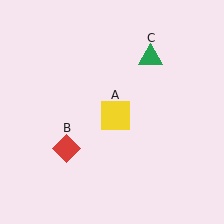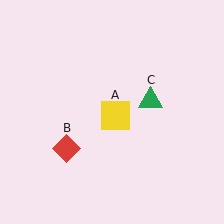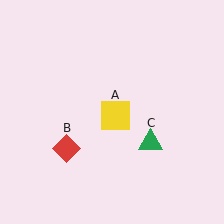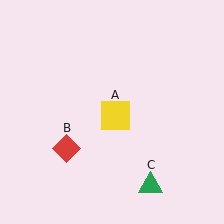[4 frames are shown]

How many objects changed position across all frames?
1 object changed position: green triangle (object C).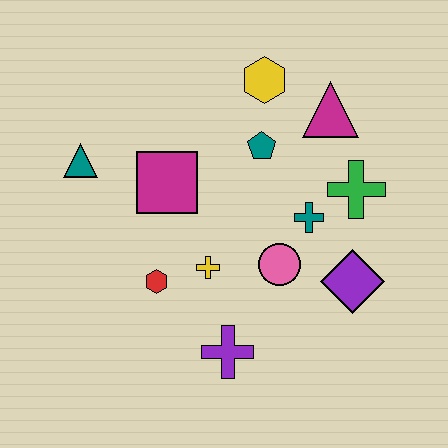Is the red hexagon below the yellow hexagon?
Yes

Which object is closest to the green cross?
The teal cross is closest to the green cross.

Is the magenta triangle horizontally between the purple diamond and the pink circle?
Yes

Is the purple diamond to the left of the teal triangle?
No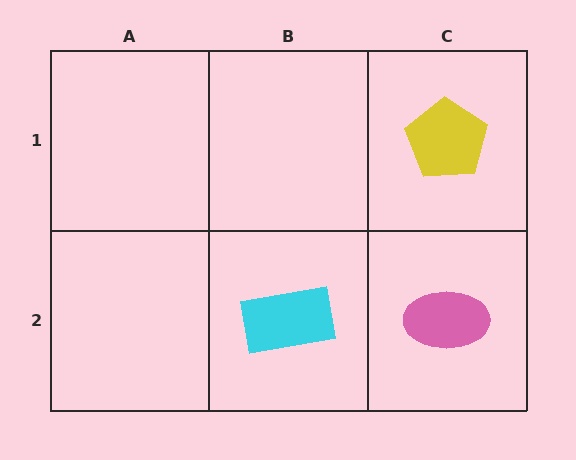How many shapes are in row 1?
1 shape.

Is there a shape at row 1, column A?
No, that cell is empty.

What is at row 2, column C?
A pink ellipse.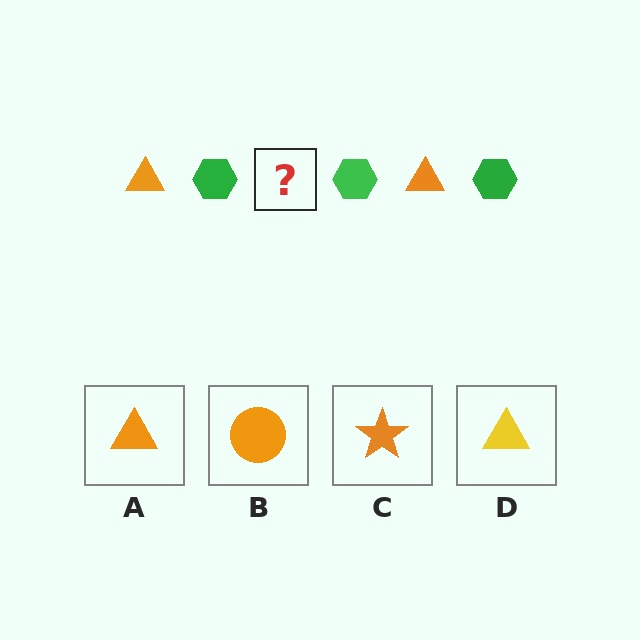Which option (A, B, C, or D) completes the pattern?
A.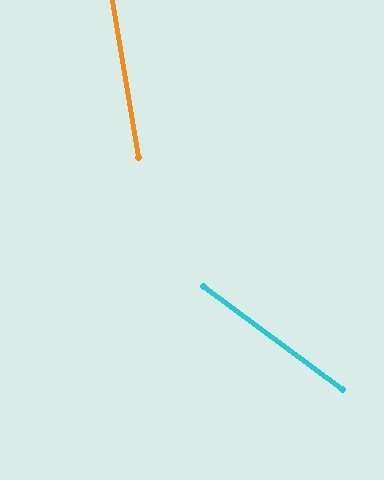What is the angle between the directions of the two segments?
Approximately 44 degrees.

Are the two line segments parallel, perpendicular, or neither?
Neither parallel nor perpendicular — they differ by about 44°.